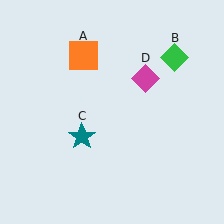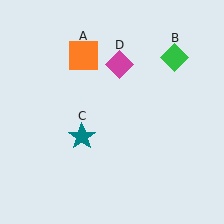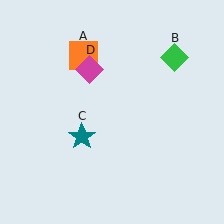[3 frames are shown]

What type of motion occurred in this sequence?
The magenta diamond (object D) rotated counterclockwise around the center of the scene.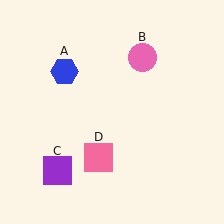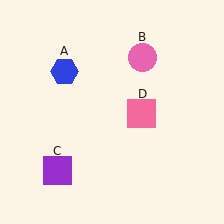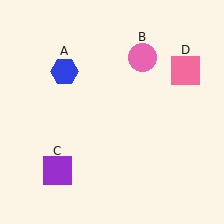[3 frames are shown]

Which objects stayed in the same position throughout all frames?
Blue hexagon (object A) and pink circle (object B) and purple square (object C) remained stationary.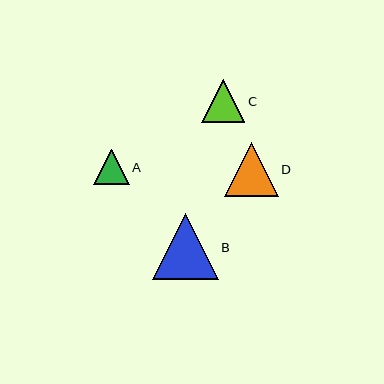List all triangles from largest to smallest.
From largest to smallest: B, D, C, A.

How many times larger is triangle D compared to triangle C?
Triangle D is approximately 1.3 times the size of triangle C.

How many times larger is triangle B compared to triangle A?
Triangle B is approximately 1.9 times the size of triangle A.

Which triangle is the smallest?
Triangle A is the smallest with a size of approximately 35 pixels.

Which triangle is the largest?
Triangle B is the largest with a size of approximately 66 pixels.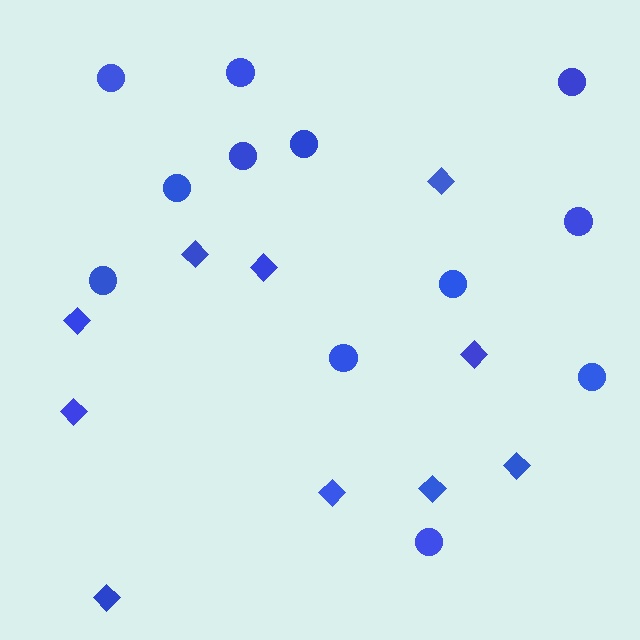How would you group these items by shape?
There are 2 groups: one group of diamonds (10) and one group of circles (12).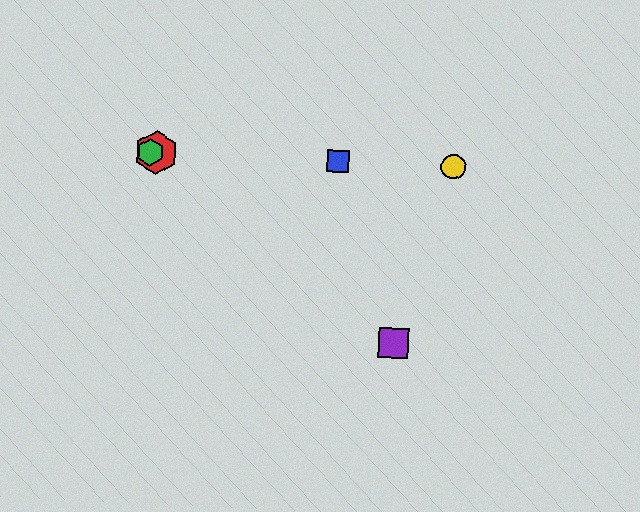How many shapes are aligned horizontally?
4 shapes (the red hexagon, the blue square, the green hexagon, the yellow circle) are aligned horizontally.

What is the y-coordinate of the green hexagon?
The green hexagon is at y≈152.